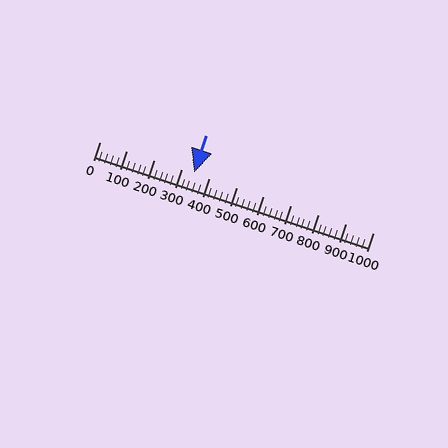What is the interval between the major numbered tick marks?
The major tick marks are spaced 100 units apart.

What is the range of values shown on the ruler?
The ruler shows values from 0 to 1000.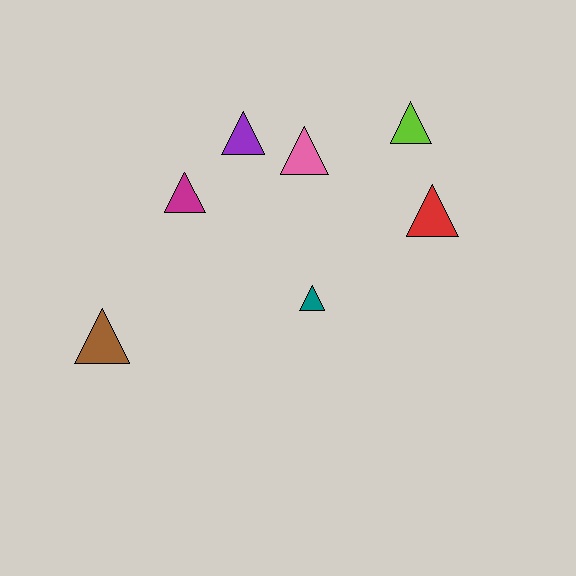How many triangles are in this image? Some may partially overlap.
There are 7 triangles.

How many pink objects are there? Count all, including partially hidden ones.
There is 1 pink object.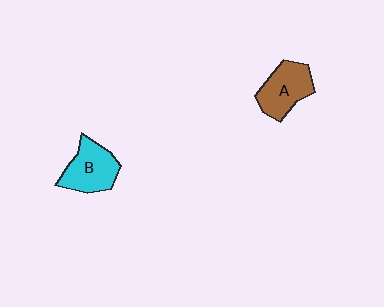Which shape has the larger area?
Shape B (cyan).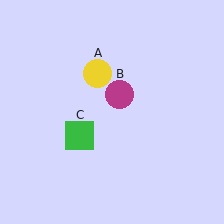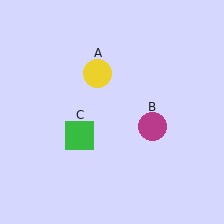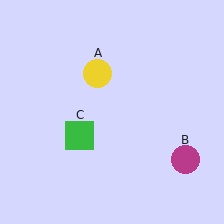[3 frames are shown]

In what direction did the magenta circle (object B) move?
The magenta circle (object B) moved down and to the right.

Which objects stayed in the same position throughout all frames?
Yellow circle (object A) and green square (object C) remained stationary.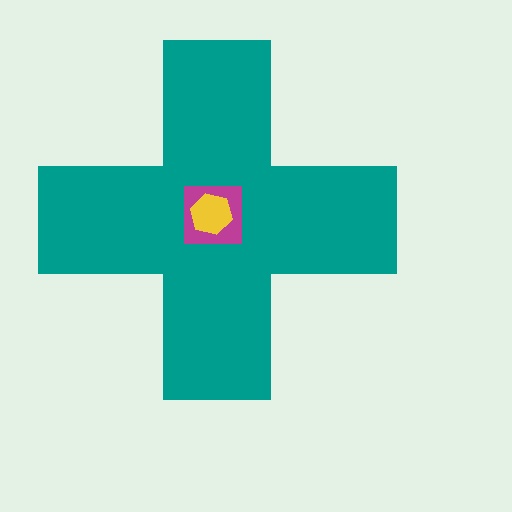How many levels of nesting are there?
3.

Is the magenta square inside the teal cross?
Yes.